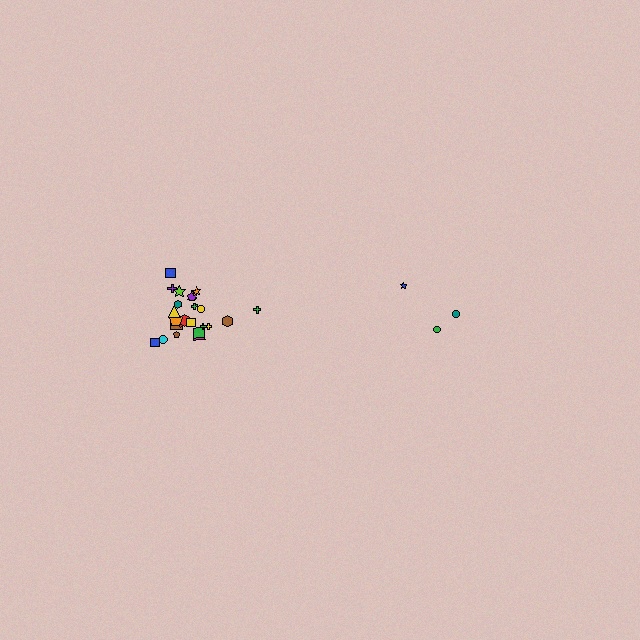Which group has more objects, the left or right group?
The left group.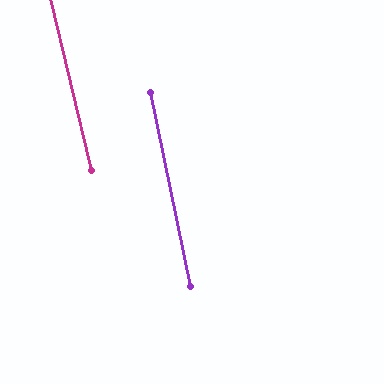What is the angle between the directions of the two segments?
Approximately 2 degrees.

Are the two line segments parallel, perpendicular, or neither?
Parallel — their directions differ by only 1.7°.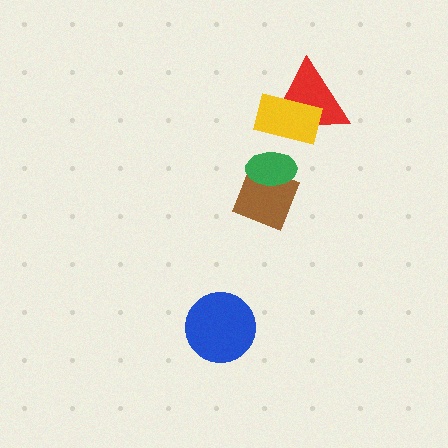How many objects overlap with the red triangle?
1 object overlaps with the red triangle.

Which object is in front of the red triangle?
The yellow rectangle is in front of the red triangle.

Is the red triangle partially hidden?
Yes, it is partially covered by another shape.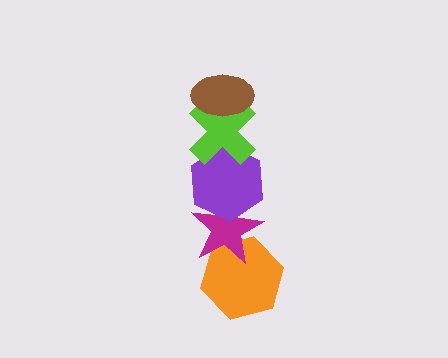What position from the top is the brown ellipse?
The brown ellipse is 1st from the top.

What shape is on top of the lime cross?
The brown ellipse is on top of the lime cross.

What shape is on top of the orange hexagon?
The magenta star is on top of the orange hexagon.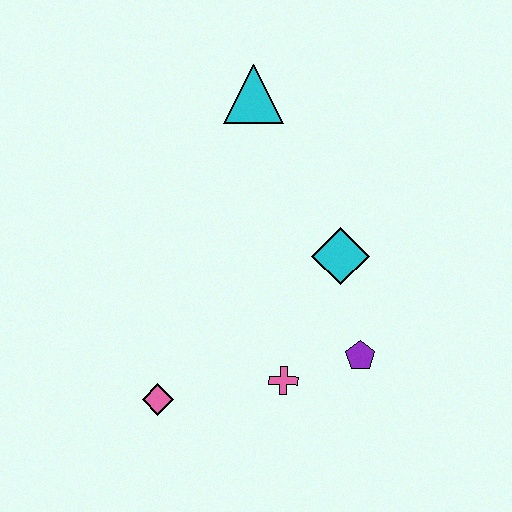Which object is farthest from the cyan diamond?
The pink diamond is farthest from the cyan diamond.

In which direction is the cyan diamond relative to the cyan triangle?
The cyan diamond is below the cyan triangle.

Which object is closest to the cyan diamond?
The purple pentagon is closest to the cyan diamond.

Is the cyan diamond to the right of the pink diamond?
Yes